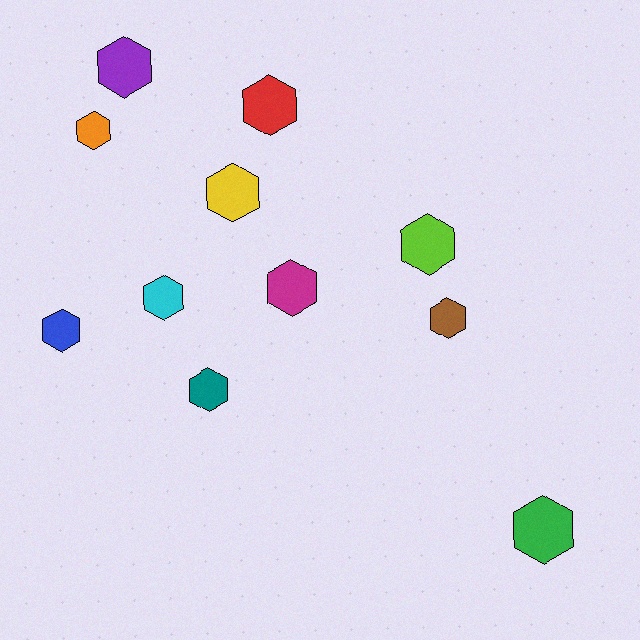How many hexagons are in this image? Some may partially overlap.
There are 11 hexagons.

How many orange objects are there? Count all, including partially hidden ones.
There is 1 orange object.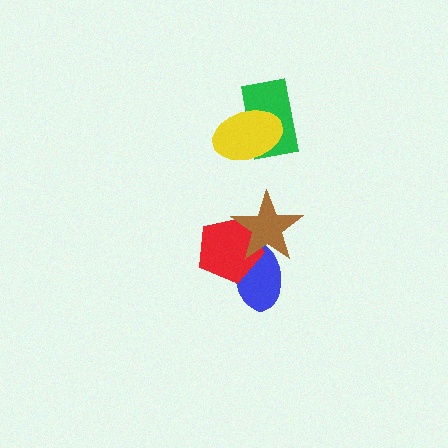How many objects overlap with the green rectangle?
1 object overlaps with the green rectangle.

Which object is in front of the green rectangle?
The yellow ellipse is in front of the green rectangle.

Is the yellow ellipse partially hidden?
No, no other shape covers it.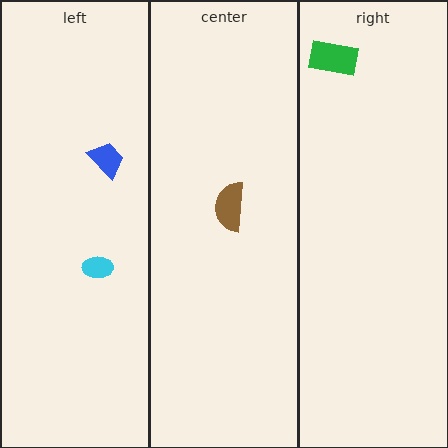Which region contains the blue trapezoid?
The left region.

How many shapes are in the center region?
1.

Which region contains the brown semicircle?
The center region.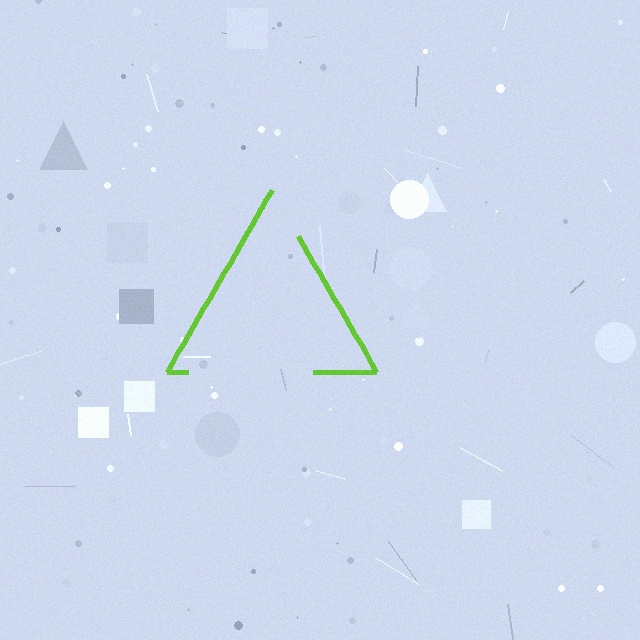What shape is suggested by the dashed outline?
The dashed outline suggests a triangle.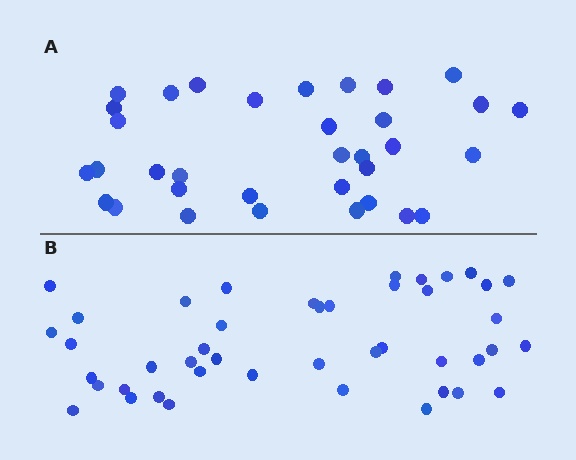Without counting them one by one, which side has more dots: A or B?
Region B (the bottom region) has more dots.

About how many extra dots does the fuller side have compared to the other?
Region B has roughly 10 or so more dots than region A.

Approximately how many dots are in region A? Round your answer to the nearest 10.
About 30 dots. (The exact count is 34, which rounds to 30.)